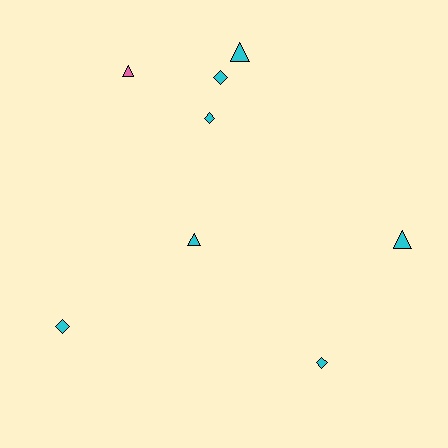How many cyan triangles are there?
There are 3 cyan triangles.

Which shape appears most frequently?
Triangle, with 4 objects.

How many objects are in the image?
There are 8 objects.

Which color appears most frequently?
Cyan, with 7 objects.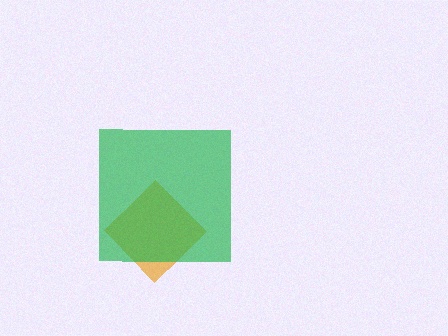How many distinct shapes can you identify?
There are 2 distinct shapes: an orange diamond, a green square.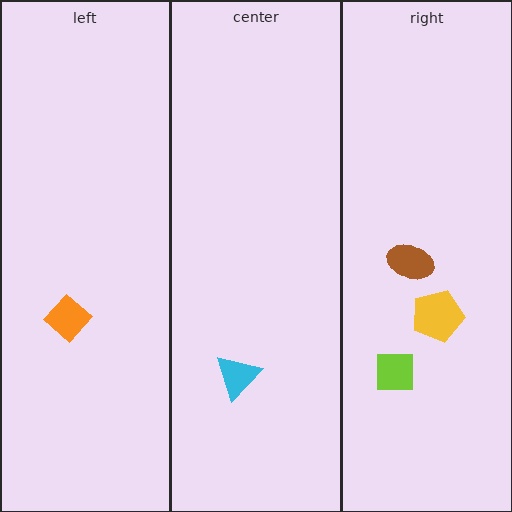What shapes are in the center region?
The cyan triangle.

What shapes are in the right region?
The yellow pentagon, the lime square, the brown ellipse.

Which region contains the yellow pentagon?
The right region.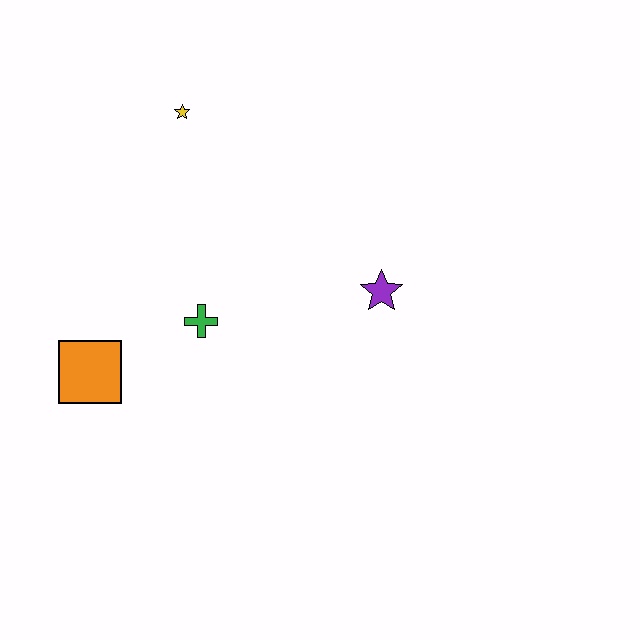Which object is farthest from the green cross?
The yellow star is farthest from the green cross.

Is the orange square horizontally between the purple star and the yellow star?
No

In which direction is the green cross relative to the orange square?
The green cross is to the right of the orange square.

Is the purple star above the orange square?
Yes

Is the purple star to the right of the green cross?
Yes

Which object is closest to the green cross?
The orange square is closest to the green cross.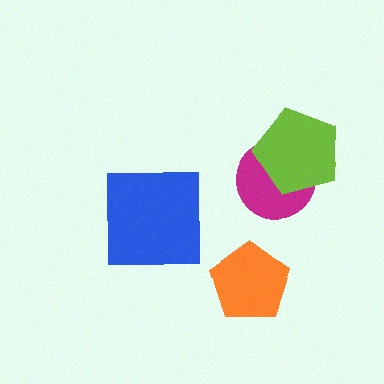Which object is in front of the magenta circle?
The lime pentagon is in front of the magenta circle.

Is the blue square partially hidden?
No, no other shape covers it.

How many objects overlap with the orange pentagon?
0 objects overlap with the orange pentagon.